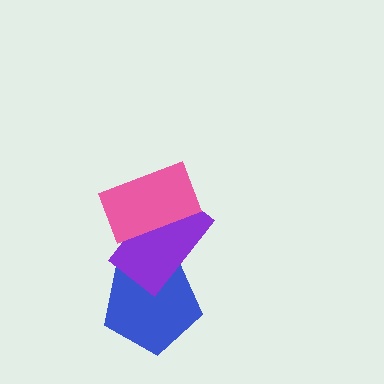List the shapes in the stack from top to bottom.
From top to bottom: the pink rectangle, the purple rectangle, the blue pentagon.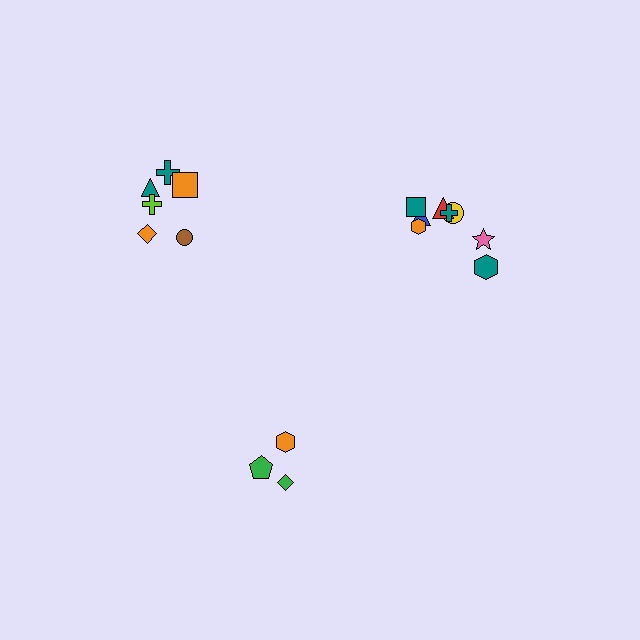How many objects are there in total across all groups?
There are 17 objects.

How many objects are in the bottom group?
There are 3 objects.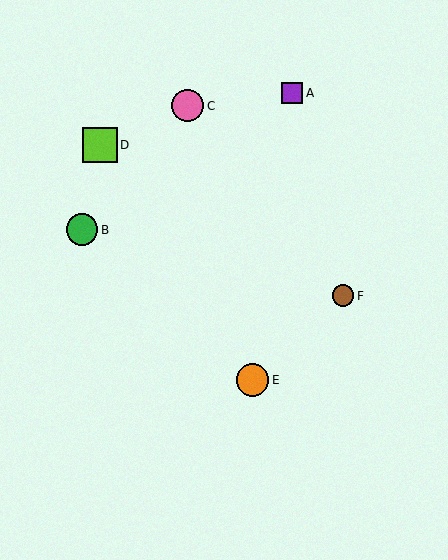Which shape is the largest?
The lime square (labeled D) is the largest.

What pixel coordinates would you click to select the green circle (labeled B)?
Click at (82, 230) to select the green circle B.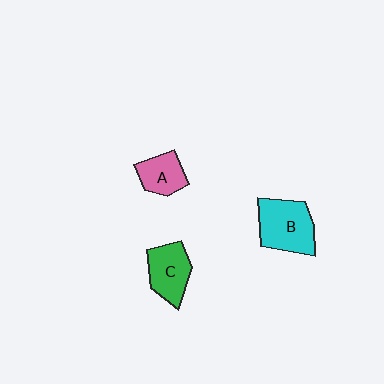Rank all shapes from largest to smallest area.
From largest to smallest: B (cyan), C (green), A (pink).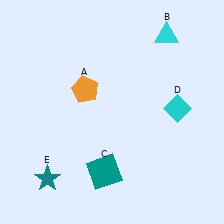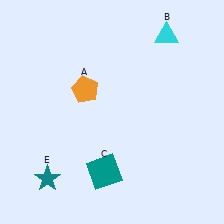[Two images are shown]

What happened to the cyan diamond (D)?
The cyan diamond (D) was removed in Image 2. It was in the top-right area of Image 1.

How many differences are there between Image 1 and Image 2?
There is 1 difference between the two images.